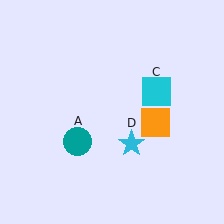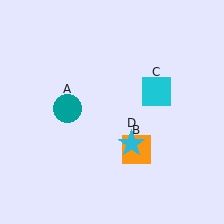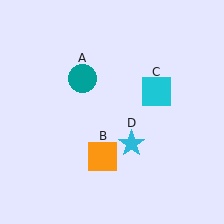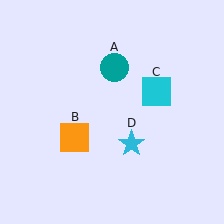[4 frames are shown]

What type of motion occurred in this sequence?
The teal circle (object A), orange square (object B) rotated clockwise around the center of the scene.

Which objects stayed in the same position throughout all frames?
Cyan square (object C) and cyan star (object D) remained stationary.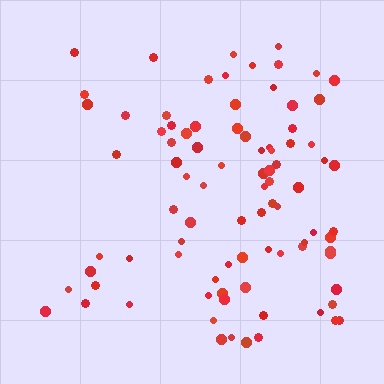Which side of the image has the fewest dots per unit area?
The left.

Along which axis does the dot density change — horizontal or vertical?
Horizontal.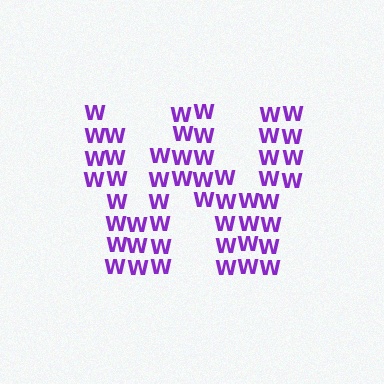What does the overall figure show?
The overall figure shows the letter W.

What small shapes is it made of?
It is made of small letter W's.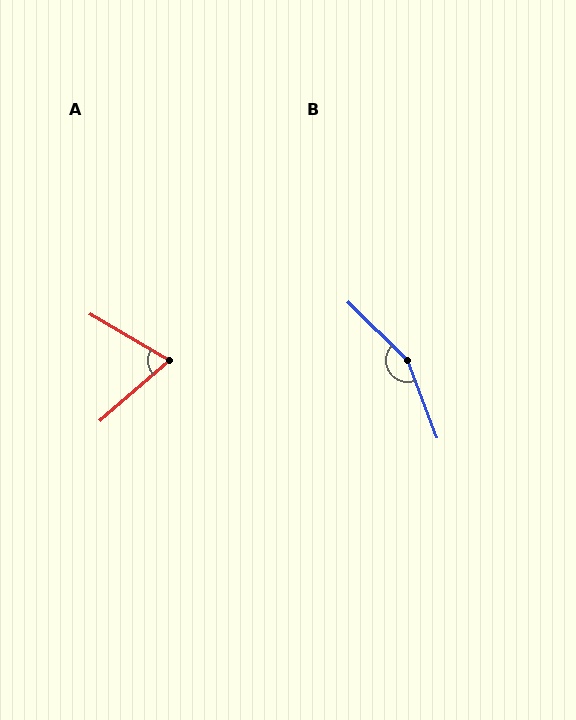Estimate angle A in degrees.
Approximately 71 degrees.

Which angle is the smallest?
A, at approximately 71 degrees.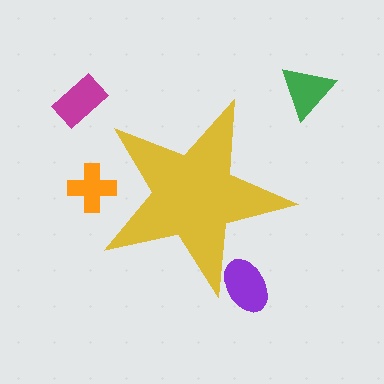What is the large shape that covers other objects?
A yellow star.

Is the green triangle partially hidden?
No, the green triangle is fully visible.